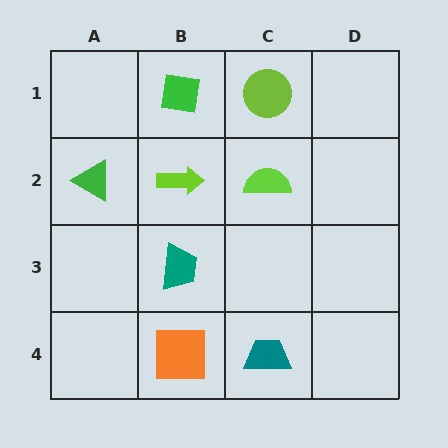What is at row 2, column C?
A lime semicircle.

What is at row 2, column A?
A green triangle.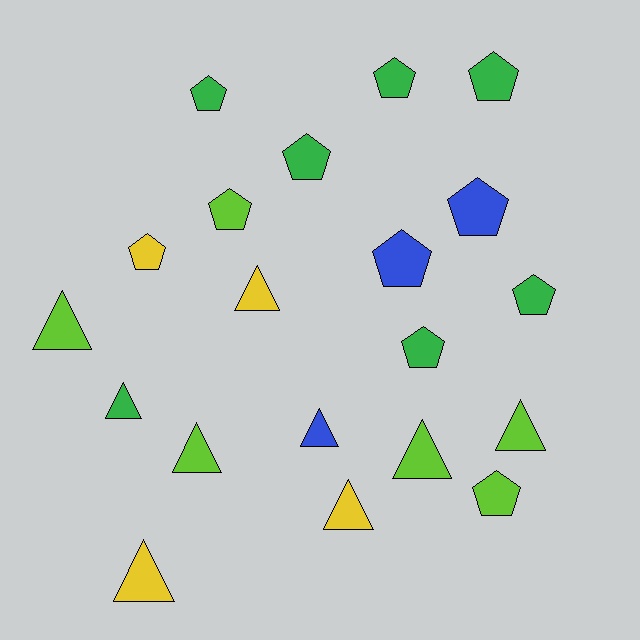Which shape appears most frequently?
Pentagon, with 11 objects.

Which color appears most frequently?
Green, with 7 objects.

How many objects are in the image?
There are 20 objects.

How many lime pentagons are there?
There are 2 lime pentagons.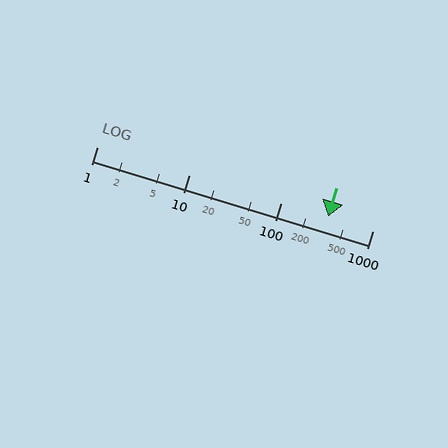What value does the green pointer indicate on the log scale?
The pointer indicates approximately 330.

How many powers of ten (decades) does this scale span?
The scale spans 3 decades, from 1 to 1000.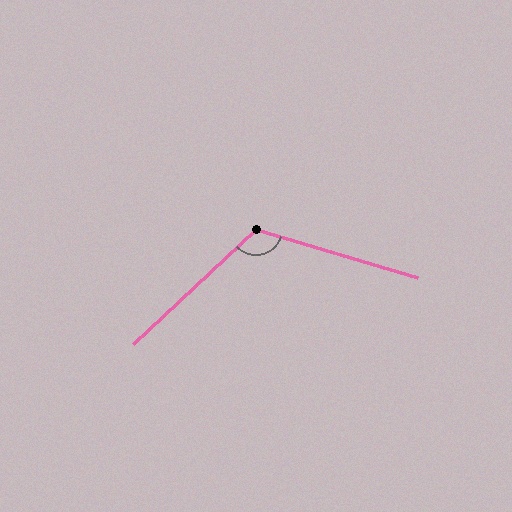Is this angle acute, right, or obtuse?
It is obtuse.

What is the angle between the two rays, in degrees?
Approximately 120 degrees.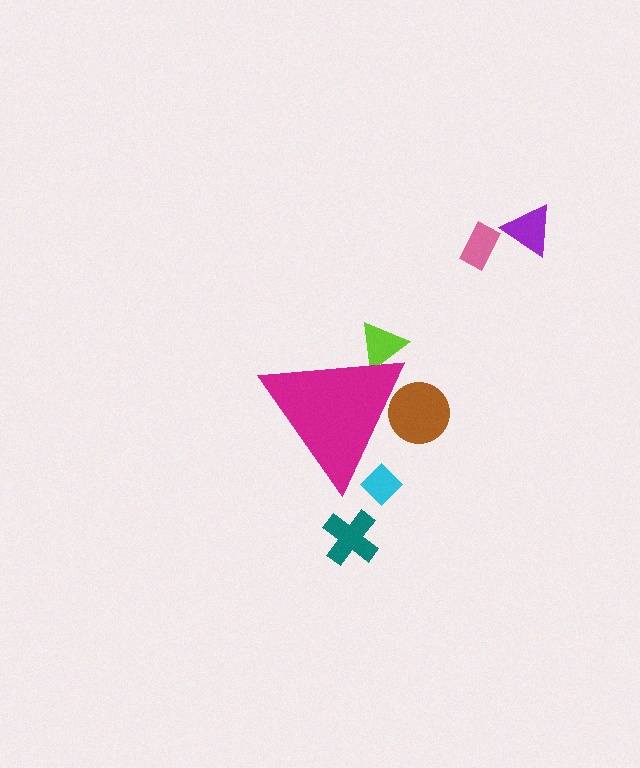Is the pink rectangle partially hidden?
No, the pink rectangle is fully visible.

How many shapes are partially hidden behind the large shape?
3 shapes are partially hidden.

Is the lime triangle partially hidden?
Yes, the lime triangle is partially hidden behind the magenta triangle.